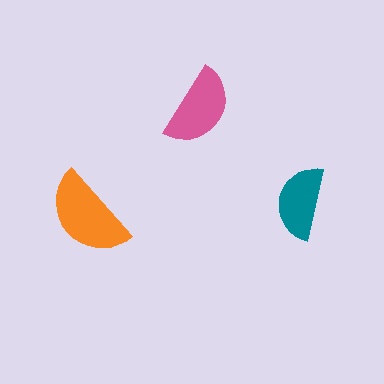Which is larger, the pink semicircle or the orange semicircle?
The orange one.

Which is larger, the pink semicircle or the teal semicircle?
The pink one.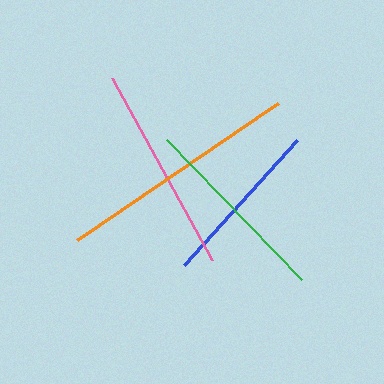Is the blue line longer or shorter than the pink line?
The pink line is longer than the blue line.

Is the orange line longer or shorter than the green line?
The orange line is longer than the green line.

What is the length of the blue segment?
The blue segment is approximately 168 pixels long.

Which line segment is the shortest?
The blue line is the shortest at approximately 168 pixels.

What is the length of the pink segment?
The pink segment is approximately 208 pixels long.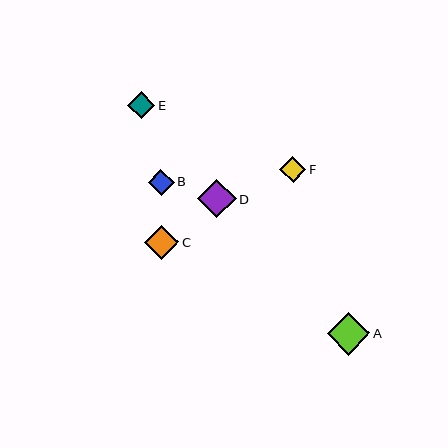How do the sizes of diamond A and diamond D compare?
Diamond A and diamond D are approximately the same size.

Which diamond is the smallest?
Diamond F is the smallest with a size of approximately 26 pixels.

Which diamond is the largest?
Diamond A is the largest with a size of approximately 42 pixels.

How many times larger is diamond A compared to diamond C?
Diamond A is approximately 1.2 times the size of diamond C.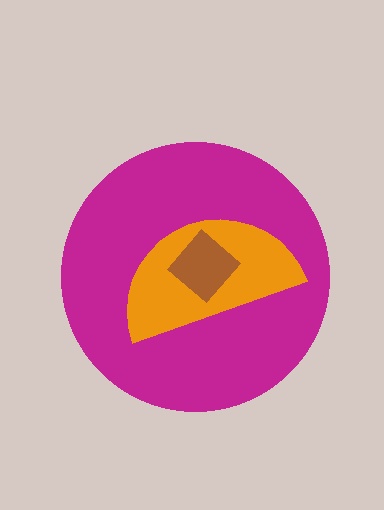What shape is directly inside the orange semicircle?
The brown diamond.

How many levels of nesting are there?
3.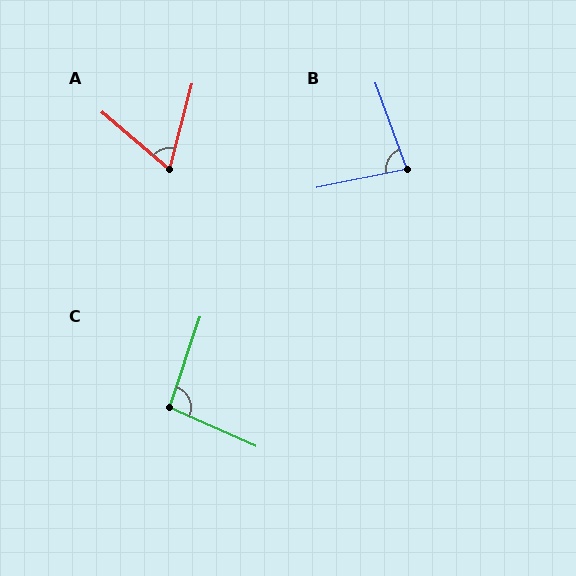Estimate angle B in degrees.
Approximately 81 degrees.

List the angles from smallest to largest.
A (64°), B (81°), C (95°).